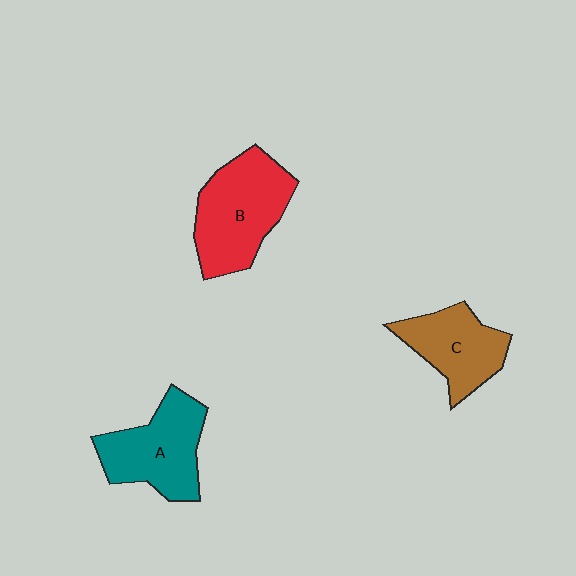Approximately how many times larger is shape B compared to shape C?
Approximately 1.3 times.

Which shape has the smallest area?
Shape C (brown).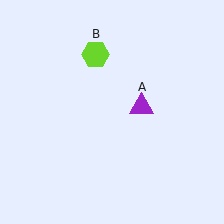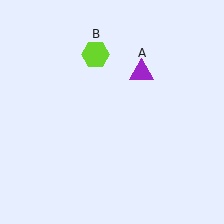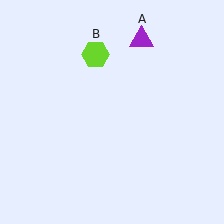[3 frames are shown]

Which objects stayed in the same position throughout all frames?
Lime hexagon (object B) remained stationary.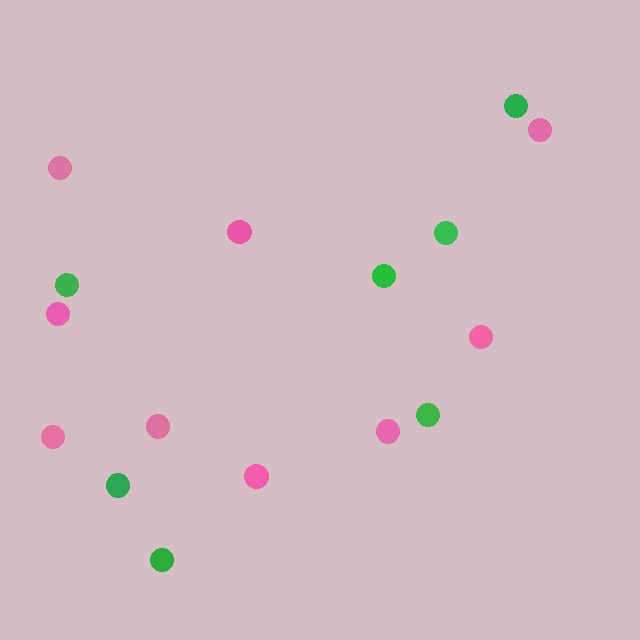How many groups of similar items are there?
There are 2 groups: one group of green circles (7) and one group of pink circles (9).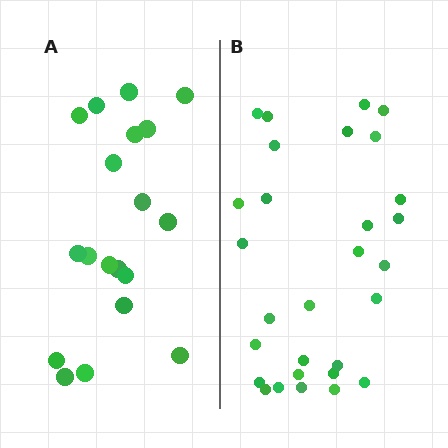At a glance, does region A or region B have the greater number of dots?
Region B (the right region) has more dots.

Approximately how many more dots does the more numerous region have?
Region B has roughly 10 or so more dots than region A.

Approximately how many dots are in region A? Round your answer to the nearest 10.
About 20 dots. (The exact count is 19, which rounds to 20.)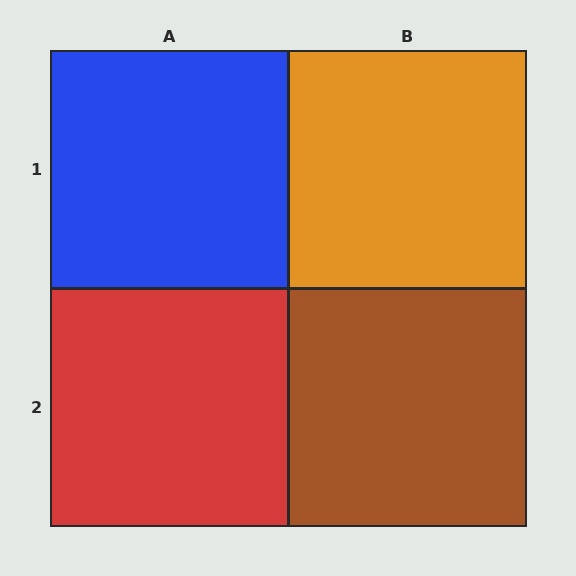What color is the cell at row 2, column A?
Red.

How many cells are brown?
1 cell is brown.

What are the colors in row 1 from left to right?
Blue, orange.